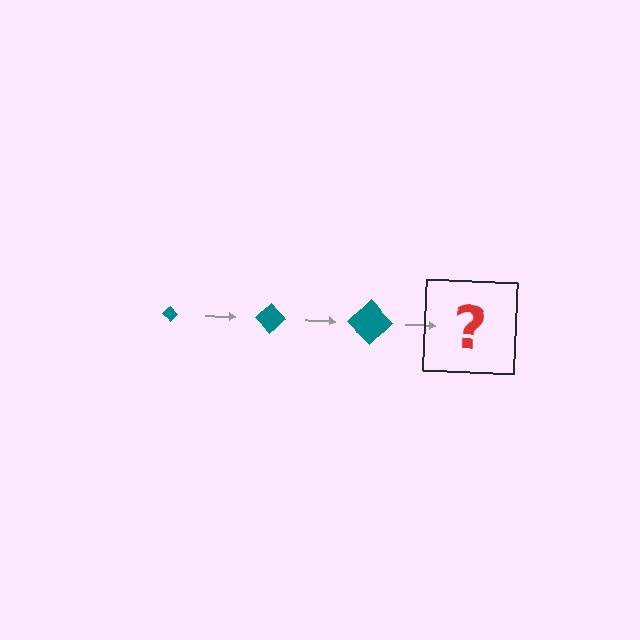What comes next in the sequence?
The next element should be a teal diamond, larger than the previous one.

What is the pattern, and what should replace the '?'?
The pattern is that the diamond gets progressively larger each step. The '?' should be a teal diamond, larger than the previous one.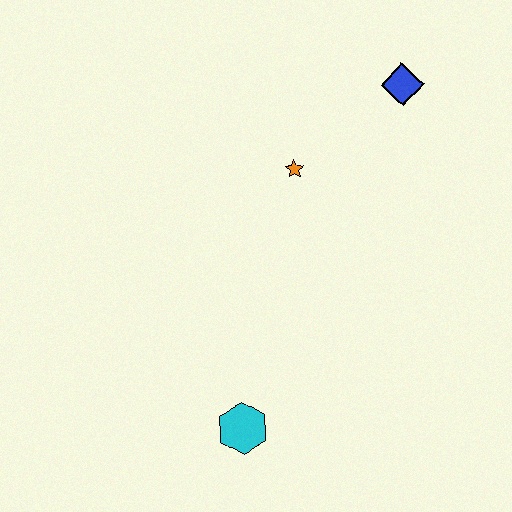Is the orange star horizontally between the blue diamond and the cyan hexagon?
Yes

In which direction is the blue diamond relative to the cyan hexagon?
The blue diamond is above the cyan hexagon.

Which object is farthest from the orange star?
The cyan hexagon is farthest from the orange star.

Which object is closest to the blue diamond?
The orange star is closest to the blue diamond.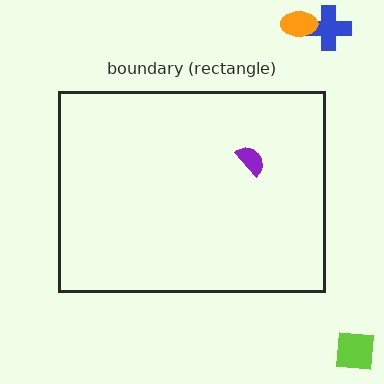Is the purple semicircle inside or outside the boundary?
Inside.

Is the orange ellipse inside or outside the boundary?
Outside.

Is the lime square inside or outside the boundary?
Outside.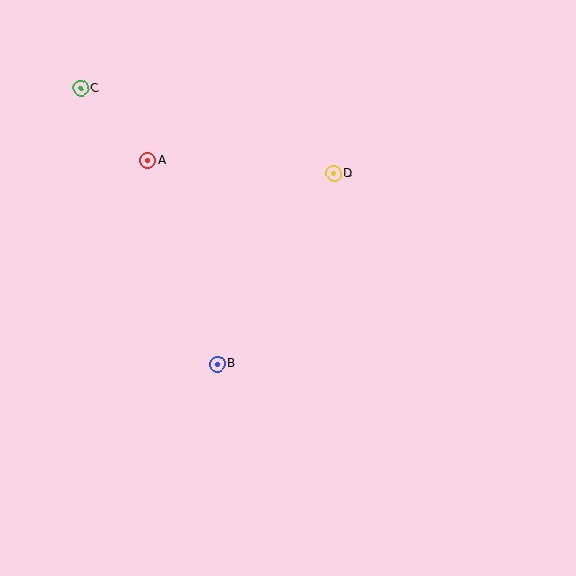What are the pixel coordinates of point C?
Point C is at (81, 89).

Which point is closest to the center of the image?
Point B at (217, 364) is closest to the center.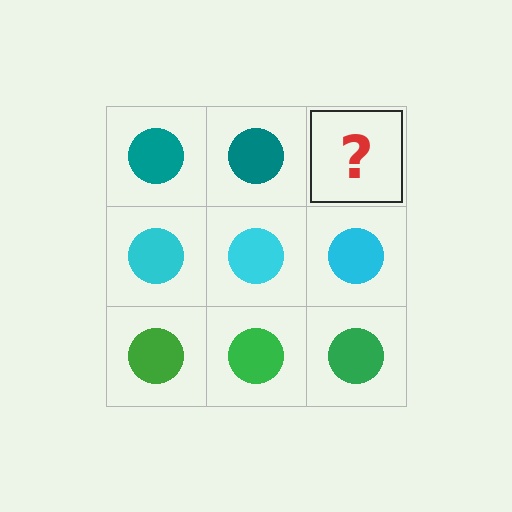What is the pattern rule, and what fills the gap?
The rule is that each row has a consistent color. The gap should be filled with a teal circle.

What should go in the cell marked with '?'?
The missing cell should contain a teal circle.